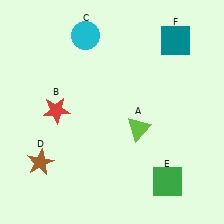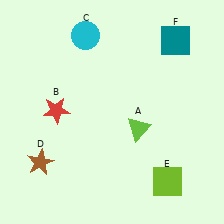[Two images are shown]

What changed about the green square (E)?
In Image 1, E is green. In Image 2, it changed to lime.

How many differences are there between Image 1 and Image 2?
There is 1 difference between the two images.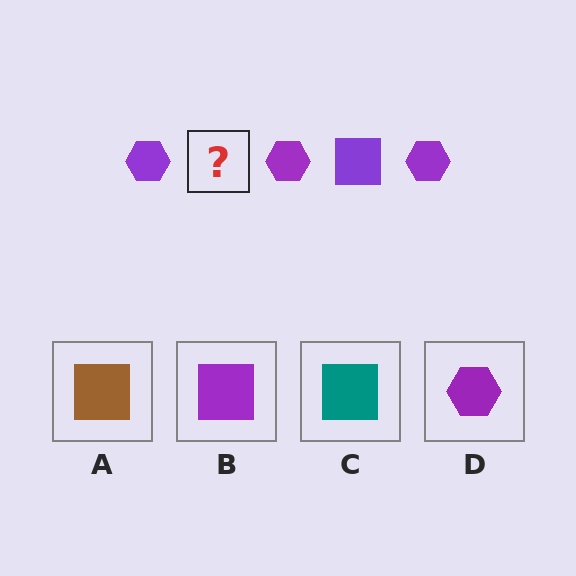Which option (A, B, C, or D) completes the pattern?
B.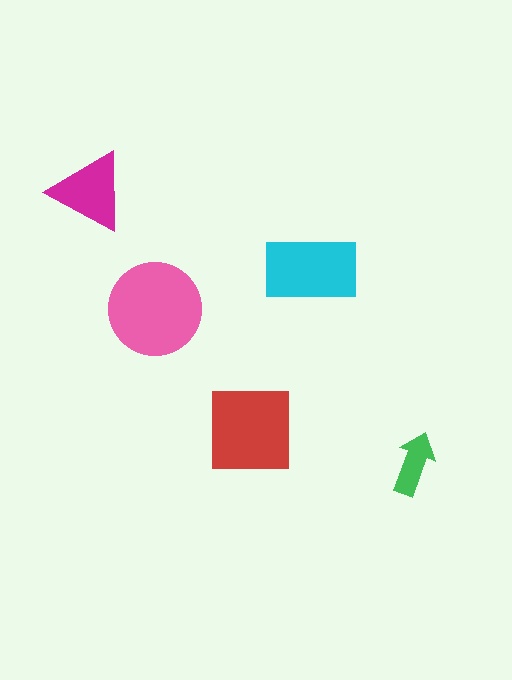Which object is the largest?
The pink circle.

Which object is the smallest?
The green arrow.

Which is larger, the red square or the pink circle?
The pink circle.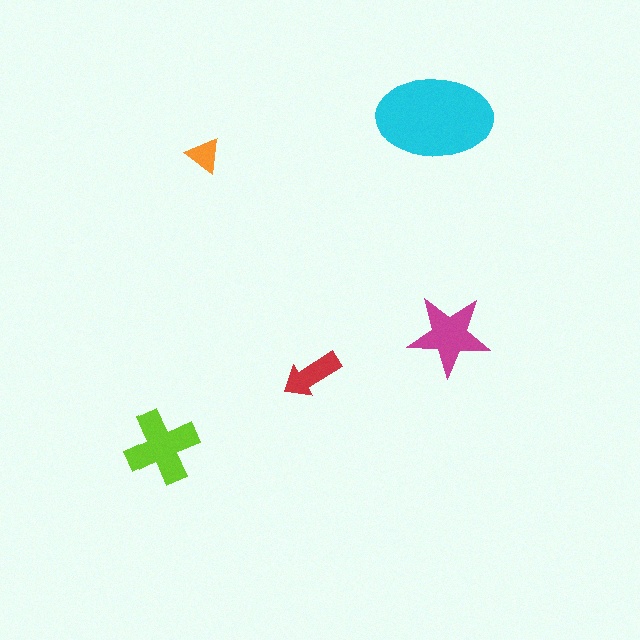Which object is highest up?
The cyan ellipse is topmost.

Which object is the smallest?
The orange triangle.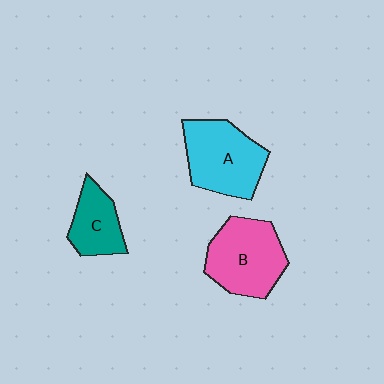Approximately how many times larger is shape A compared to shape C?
Approximately 1.6 times.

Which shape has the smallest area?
Shape C (teal).